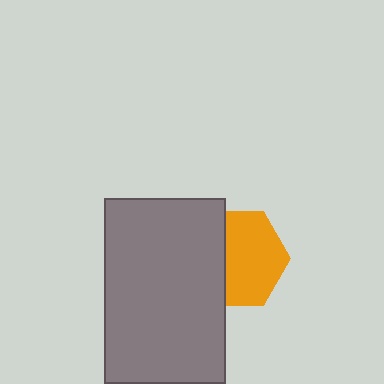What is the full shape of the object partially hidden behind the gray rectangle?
The partially hidden object is an orange hexagon.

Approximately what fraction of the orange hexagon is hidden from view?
Roughly 37% of the orange hexagon is hidden behind the gray rectangle.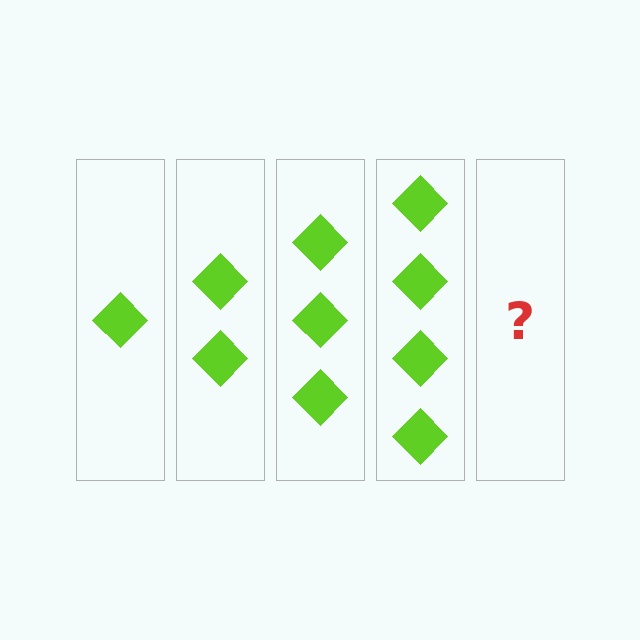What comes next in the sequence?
The next element should be 5 diamonds.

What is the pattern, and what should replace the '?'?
The pattern is that each step adds one more diamond. The '?' should be 5 diamonds.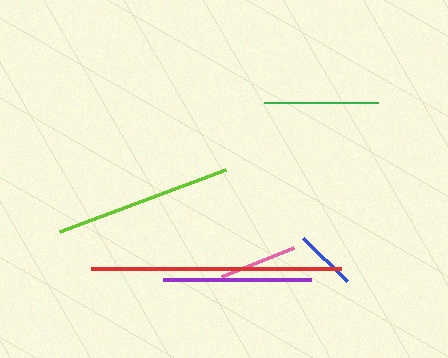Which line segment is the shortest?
The blue line is the shortest at approximately 61 pixels.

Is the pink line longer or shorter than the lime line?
The lime line is longer than the pink line.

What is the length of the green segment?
The green segment is approximately 114 pixels long.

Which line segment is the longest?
The red line is the longest at approximately 250 pixels.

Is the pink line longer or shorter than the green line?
The green line is longer than the pink line.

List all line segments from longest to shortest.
From longest to shortest: red, lime, purple, green, pink, blue.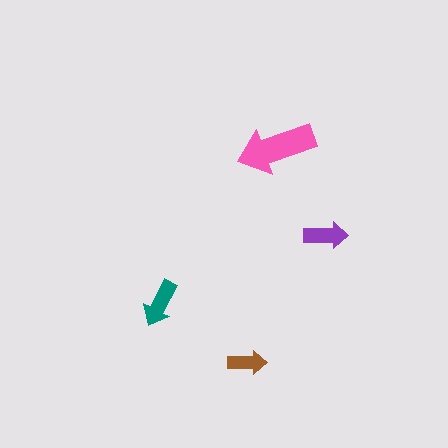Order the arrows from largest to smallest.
the pink one, the teal one, the purple one, the brown one.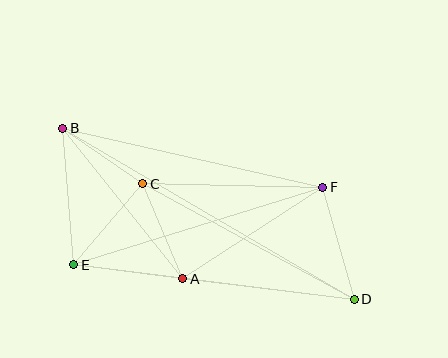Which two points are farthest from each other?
Points B and D are farthest from each other.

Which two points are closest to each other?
Points B and C are closest to each other.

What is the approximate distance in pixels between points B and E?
The distance between B and E is approximately 137 pixels.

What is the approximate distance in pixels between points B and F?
The distance between B and F is approximately 267 pixels.